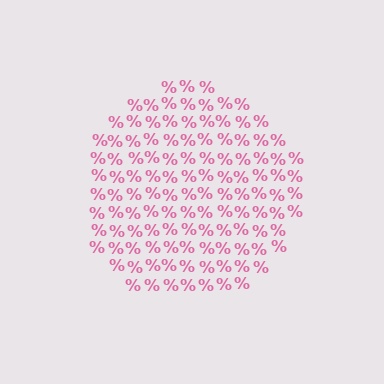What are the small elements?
The small elements are percent signs.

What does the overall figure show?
The overall figure shows a circle.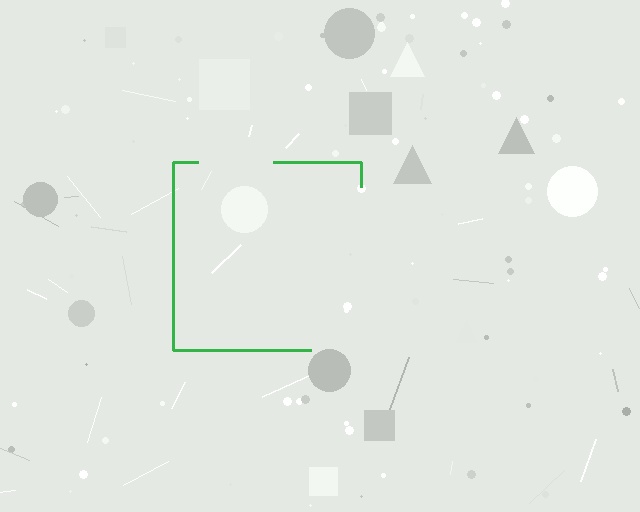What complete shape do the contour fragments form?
The contour fragments form a square.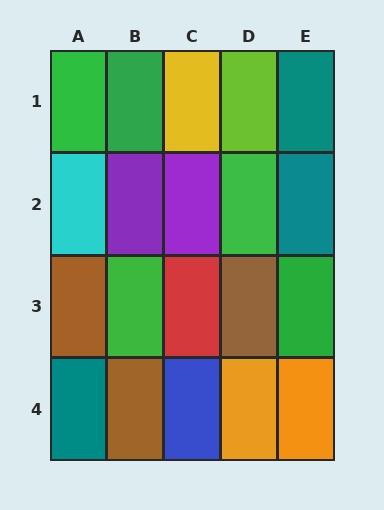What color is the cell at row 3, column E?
Green.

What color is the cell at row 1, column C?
Yellow.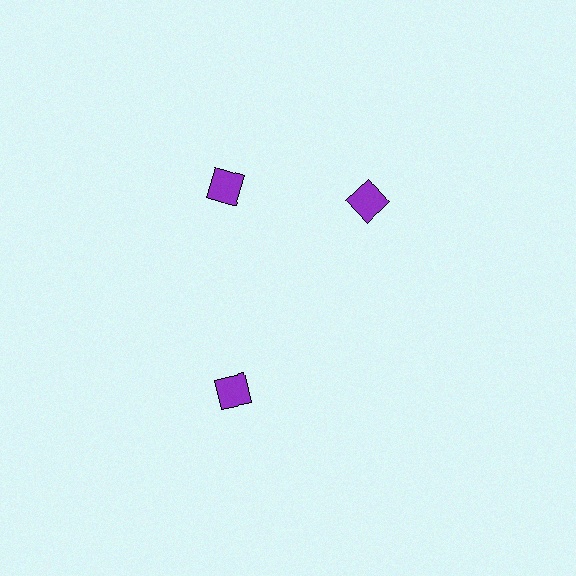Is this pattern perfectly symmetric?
No. The 3 purple diamonds are arranged in a ring, but one element near the 3 o'clock position is rotated out of alignment along the ring, breaking the 3-fold rotational symmetry.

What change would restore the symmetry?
The symmetry would be restored by rotating it back into even spacing with its neighbors so that all 3 diamonds sit at equal angles and equal distance from the center.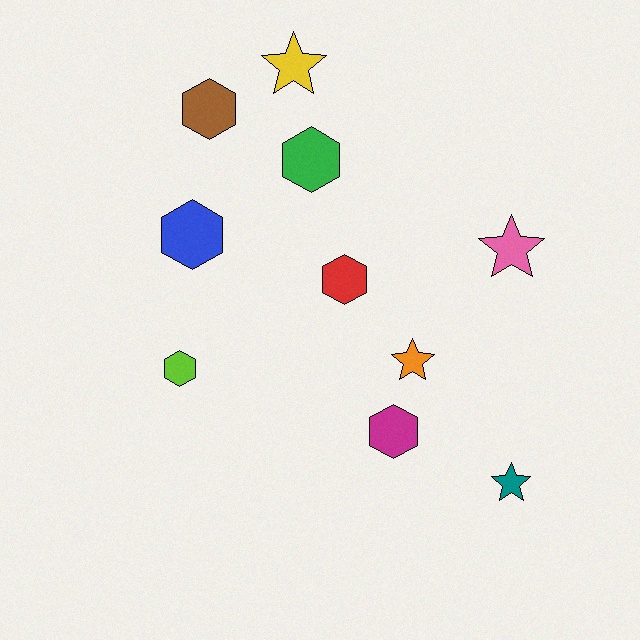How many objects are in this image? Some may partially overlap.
There are 10 objects.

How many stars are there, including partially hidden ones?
There are 4 stars.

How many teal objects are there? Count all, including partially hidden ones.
There is 1 teal object.